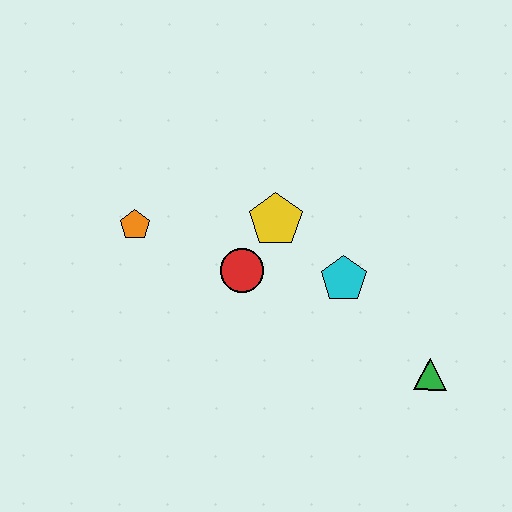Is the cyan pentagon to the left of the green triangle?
Yes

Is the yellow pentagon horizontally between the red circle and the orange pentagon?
No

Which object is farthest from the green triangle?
The orange pentagon is farthest from the green triangle.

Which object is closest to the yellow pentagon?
The red circle is closest to the yellow pentagon.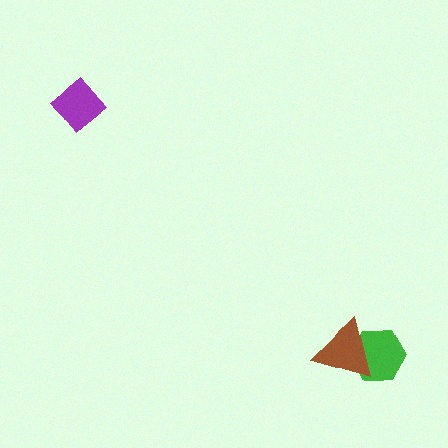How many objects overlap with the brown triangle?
1 object overlaps with the brown triangle.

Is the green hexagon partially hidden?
Yes, it is partially covered by another shape.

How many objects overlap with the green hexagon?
1 object overlaps with the green hexagon.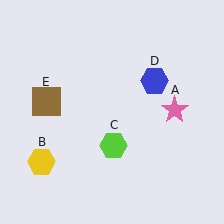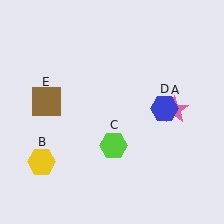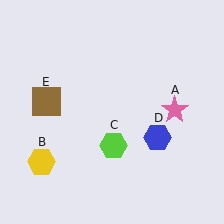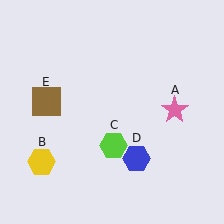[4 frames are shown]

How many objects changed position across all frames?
1 object changed position: blue hexagon (object D).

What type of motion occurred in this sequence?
The blue hexagon (object D) rotated clockwise around the center of the scene.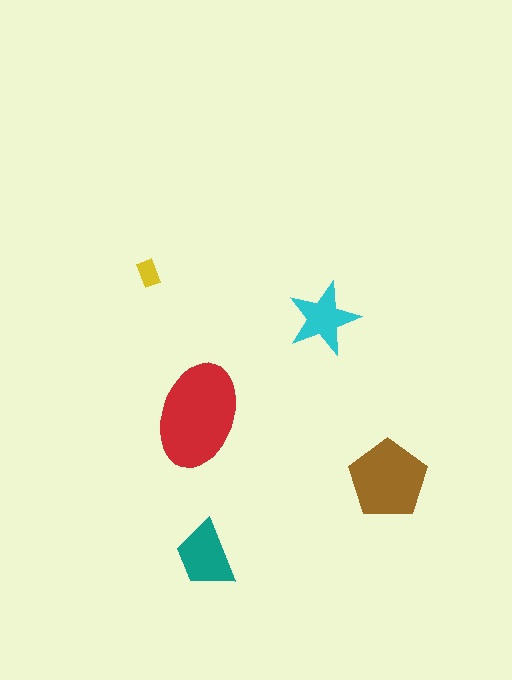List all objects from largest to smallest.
The red ellipse, the brown pentagon, the teal trapezoid, the cyan star, the yellow rectangle.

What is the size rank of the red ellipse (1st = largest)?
1st.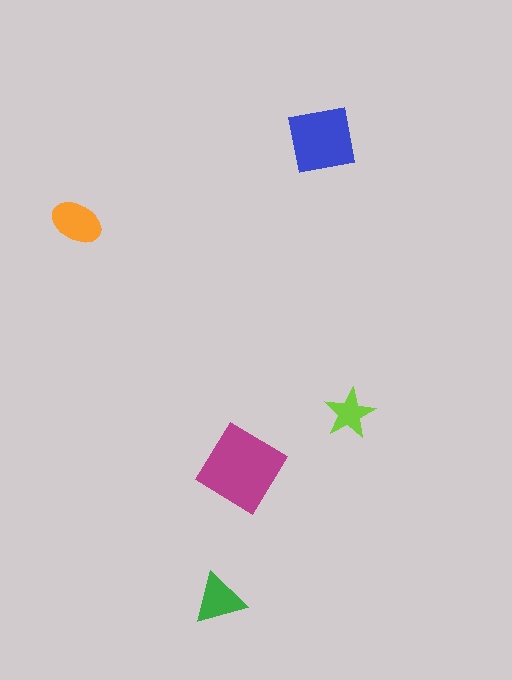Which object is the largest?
The magenta diamond.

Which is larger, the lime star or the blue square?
The blue square.